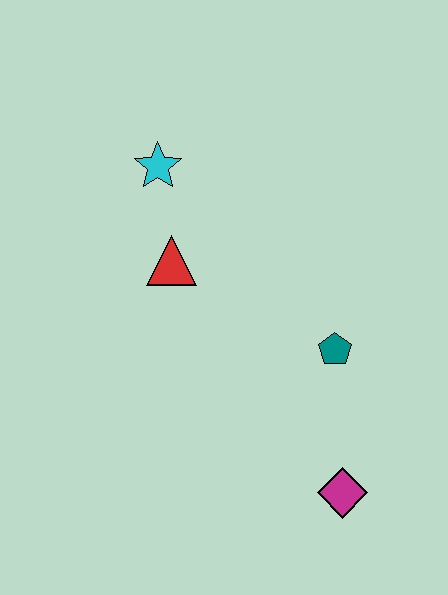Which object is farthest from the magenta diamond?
The cyan star is farthest from the magenta diamond.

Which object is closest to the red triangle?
The cyan star is closest to the red triangle.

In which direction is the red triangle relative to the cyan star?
The red triangle is below the cyan star.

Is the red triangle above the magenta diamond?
Yes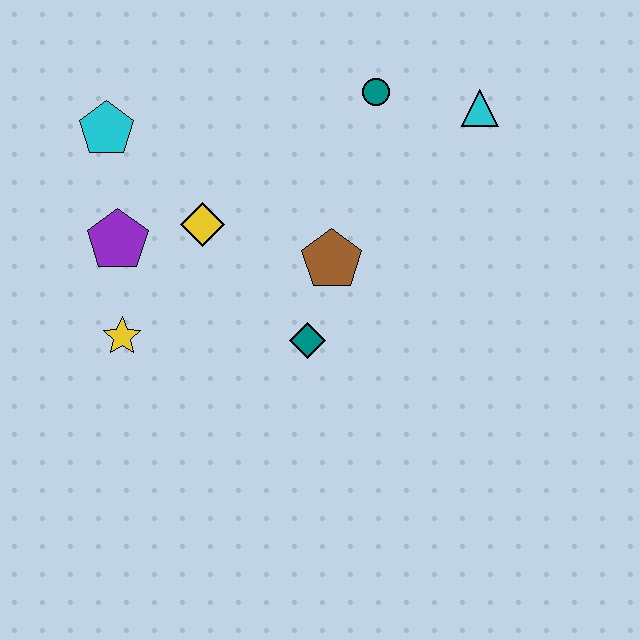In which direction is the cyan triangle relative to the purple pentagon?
The cyan triangle is to the right of the purple pentagon.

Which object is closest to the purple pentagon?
The yellow diamond is closest to the purple pentagon.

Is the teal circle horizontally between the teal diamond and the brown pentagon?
No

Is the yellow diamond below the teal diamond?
No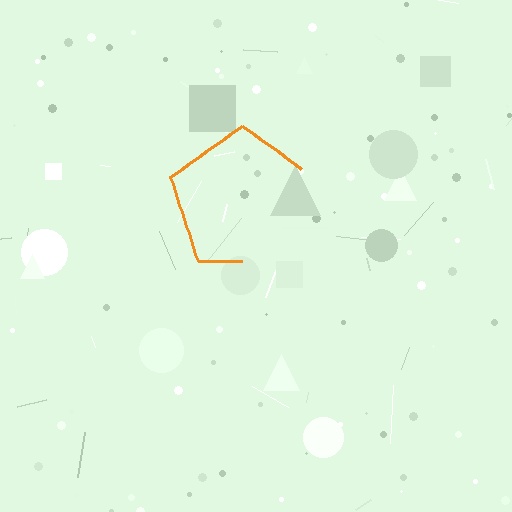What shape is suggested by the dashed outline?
The dashed outline suggests a pentagon.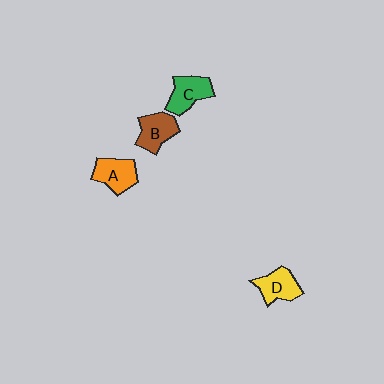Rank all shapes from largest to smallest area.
From largest to smallest: C (green), A (orange), B (brown), D (yellow).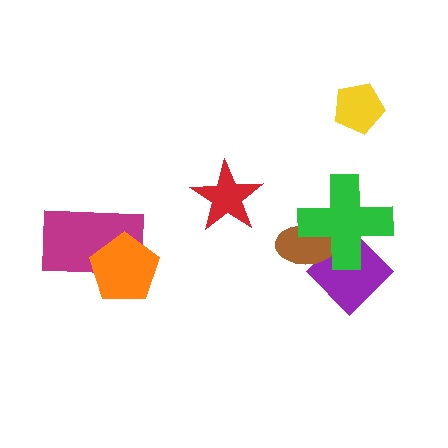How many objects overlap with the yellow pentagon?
0 objects overlap with the yellow pentagon.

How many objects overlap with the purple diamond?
2 objects overlap with the purple diamond.